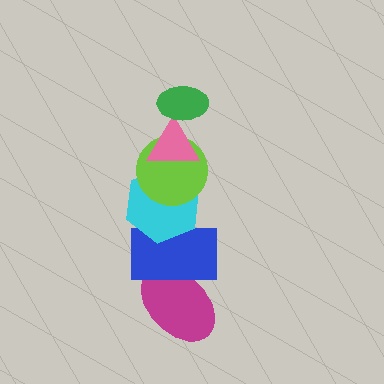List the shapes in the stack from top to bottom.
From top to bottom: the green ellipse, the pink triangle, the lime circle, the cyan hexagon, the blue rectangle, the magenta ellipse.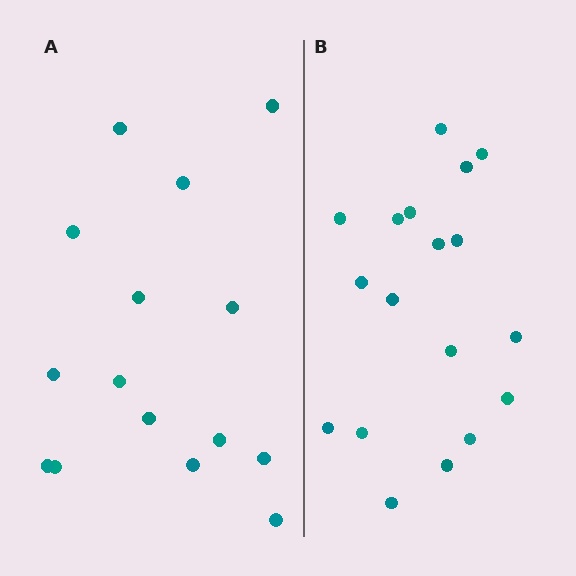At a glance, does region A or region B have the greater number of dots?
Region B (the right region) has more dots.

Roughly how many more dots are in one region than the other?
Region B has just a few more — roughly 2 or 3 more dots than region A.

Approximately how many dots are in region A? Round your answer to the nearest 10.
About 20 dots. (The exact count is 15, which rounds to 20.)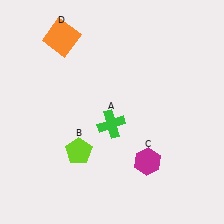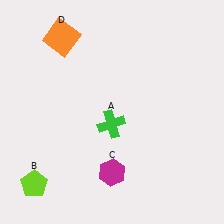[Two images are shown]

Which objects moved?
The objects that moved are: the lime pentagon (B), the magenta hexagon (C).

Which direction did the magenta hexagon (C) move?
The magenta hexagon (C) moved left.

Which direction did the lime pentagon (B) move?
The lime pentagon (B) moved left.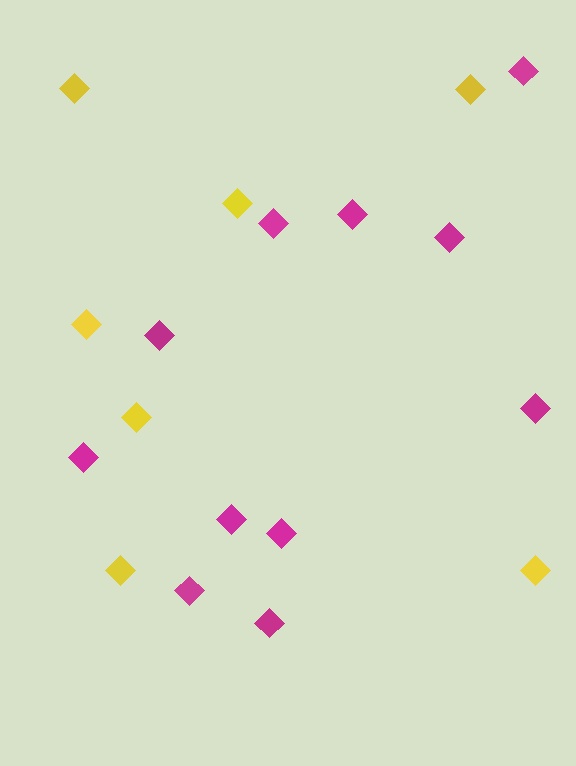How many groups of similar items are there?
There are 2 groups: one group of magenta diamonds (11) and one group of yellow diamonds (7).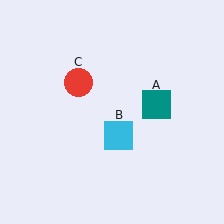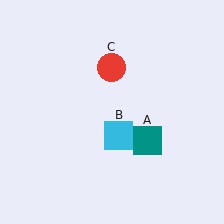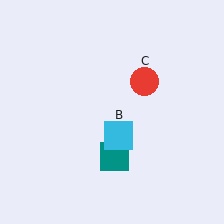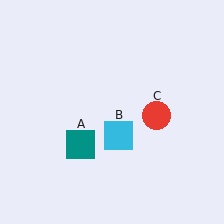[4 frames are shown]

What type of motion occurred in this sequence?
The teal square (object A), red circle (object C) rotated clockwise around the center of the scene.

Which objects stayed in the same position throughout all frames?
Cyan square (object B) remained stationary.